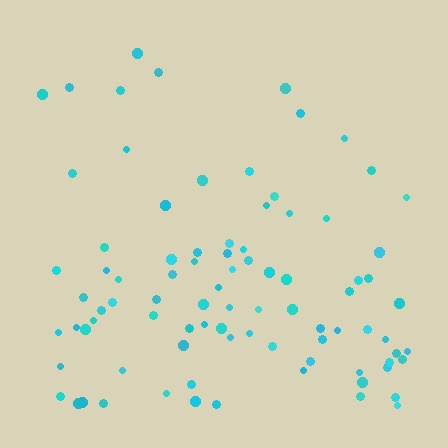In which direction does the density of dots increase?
From top to bottom, with the bottom side densest.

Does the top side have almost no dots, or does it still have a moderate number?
Still a moderate number, just noticeably fewer than the bottom.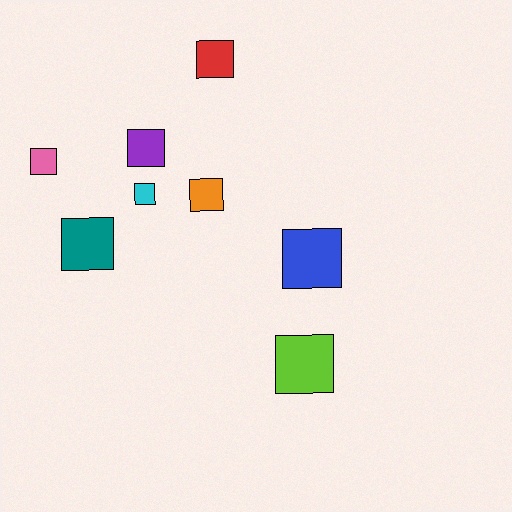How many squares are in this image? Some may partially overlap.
There are 8 squares.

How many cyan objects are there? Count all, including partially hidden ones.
There is 1 cyan object.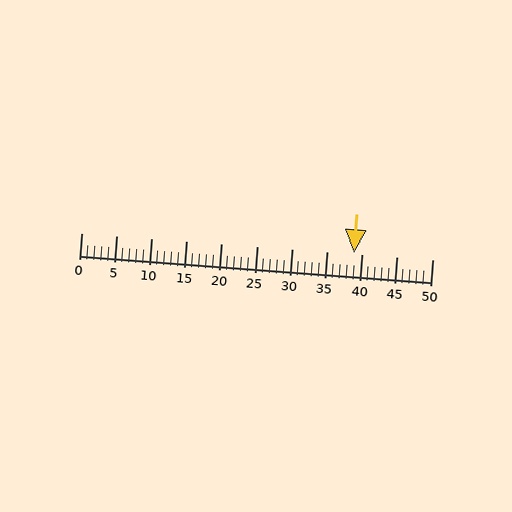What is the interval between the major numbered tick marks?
The major tick marks are spaced 5 units apart.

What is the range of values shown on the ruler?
The ruler shows values from 0 to 50.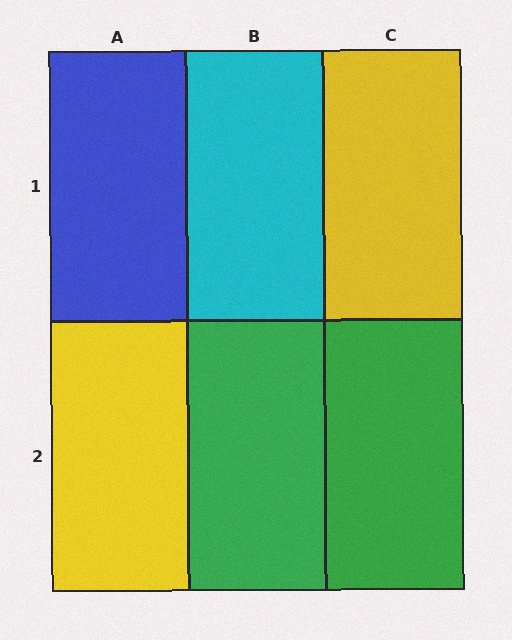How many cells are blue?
1 cell is blue.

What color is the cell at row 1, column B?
Cyan.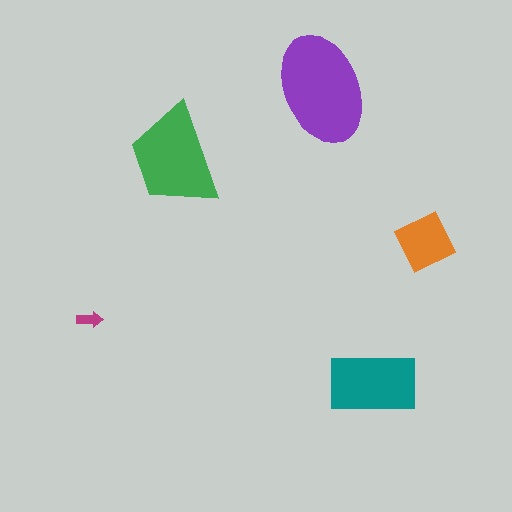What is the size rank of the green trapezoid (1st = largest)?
2nd.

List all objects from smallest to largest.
The magenta arrow, the orange square, the teal rectangle, the green trapezoid, the purple ellipse.